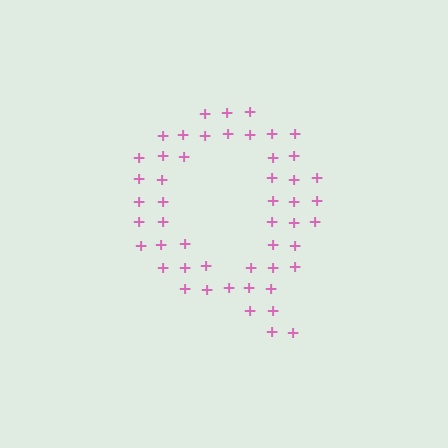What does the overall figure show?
The overall figure shows the letter Q.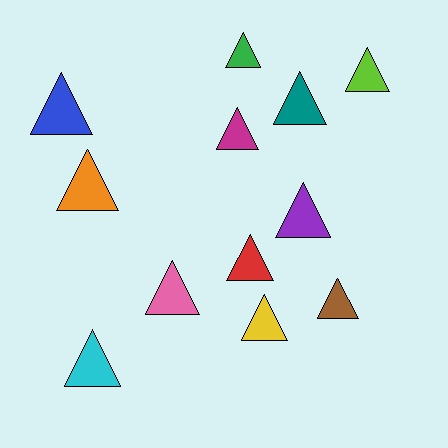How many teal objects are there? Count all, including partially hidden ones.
There is 1 teal object.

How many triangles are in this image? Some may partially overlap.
There are 12 triangles.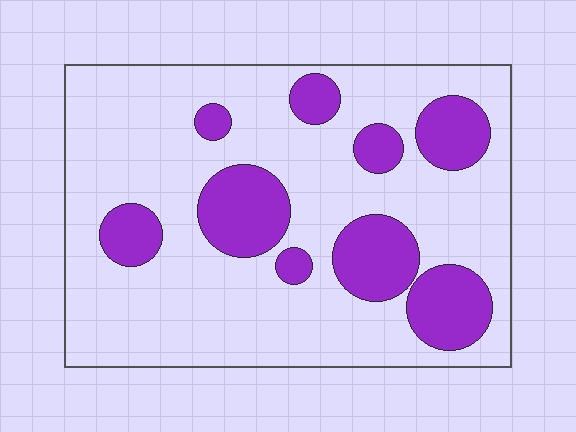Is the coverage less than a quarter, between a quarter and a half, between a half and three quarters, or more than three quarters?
Less than a quarter.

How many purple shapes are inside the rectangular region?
9.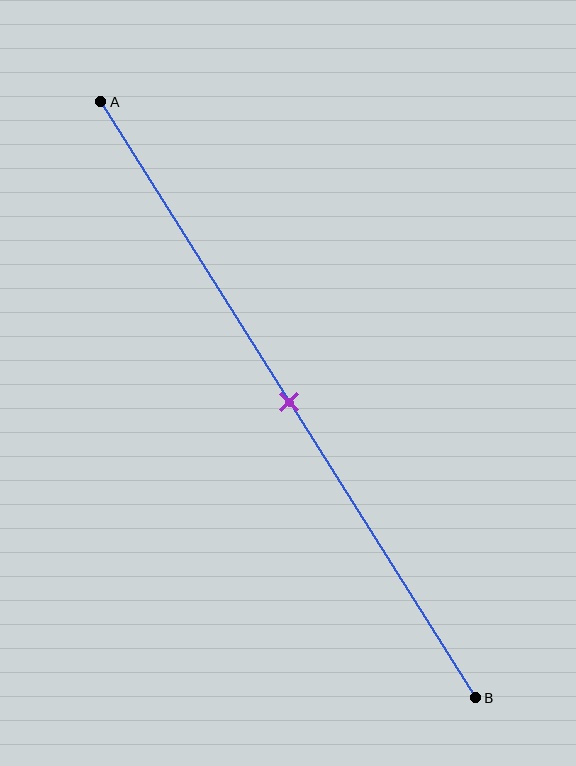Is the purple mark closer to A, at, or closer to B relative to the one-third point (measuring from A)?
The purple mark is closer to point B than the one-third point of segment AB.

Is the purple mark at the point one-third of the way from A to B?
No, the mark is at about 50% from A, not at the 33% one-third point.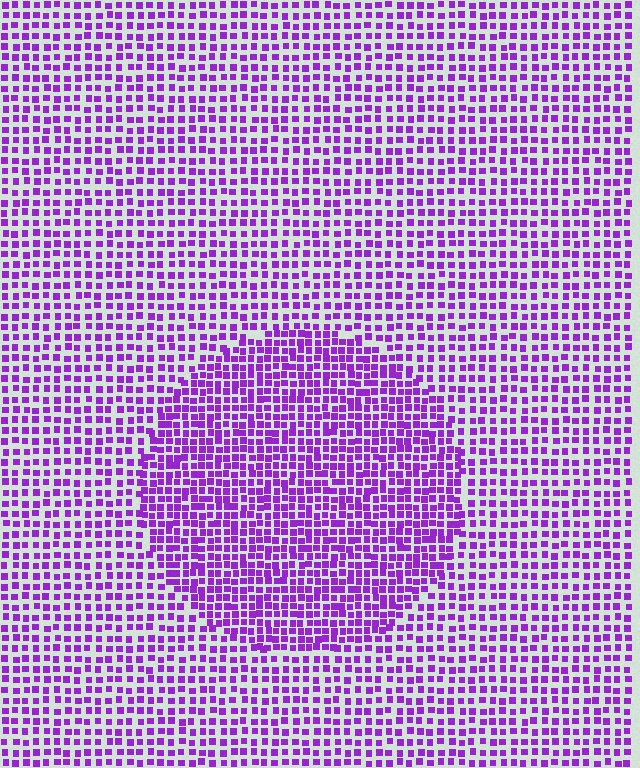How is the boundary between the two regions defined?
The boundary is defined by a change in element density (approximately 1.6x ratio). All elements are the same color, size, and shape.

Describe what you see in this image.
The image contains small purple elements arranged at two different densities. A circle-shaped region is visible where the elements are more densely packed than the surrounding area.